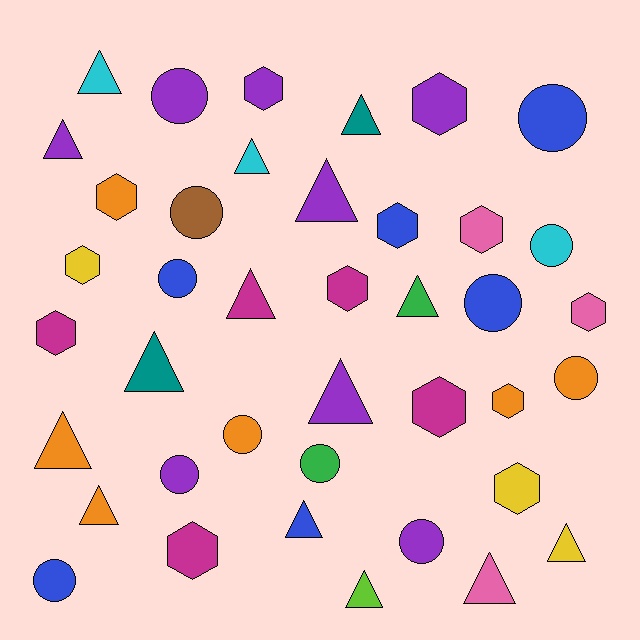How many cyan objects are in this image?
There are 3 cyan objects.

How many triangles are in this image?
There are 15 triangles.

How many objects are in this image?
There are 40 objects.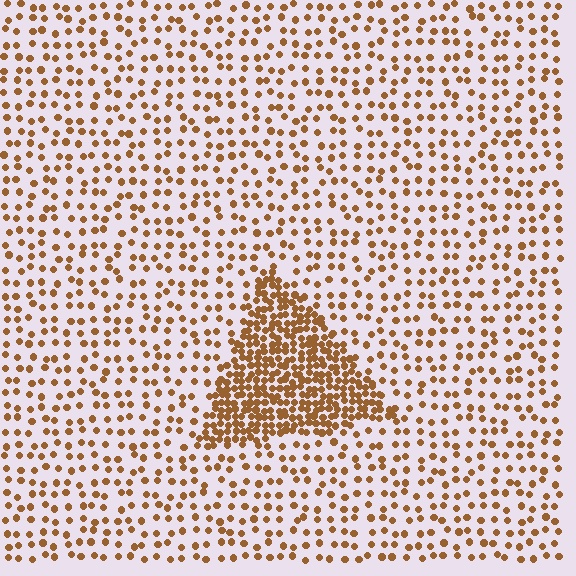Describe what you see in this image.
The image contains small brown elements arranged at two different densities. A triangle-shaped region is visible where the elements are more densely packed than the surrounding area.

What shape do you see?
I see a triangle.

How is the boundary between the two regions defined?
The boundary is defined by a change in element density (approximately 3.0x ratio). All elements are the same color, size, and shape.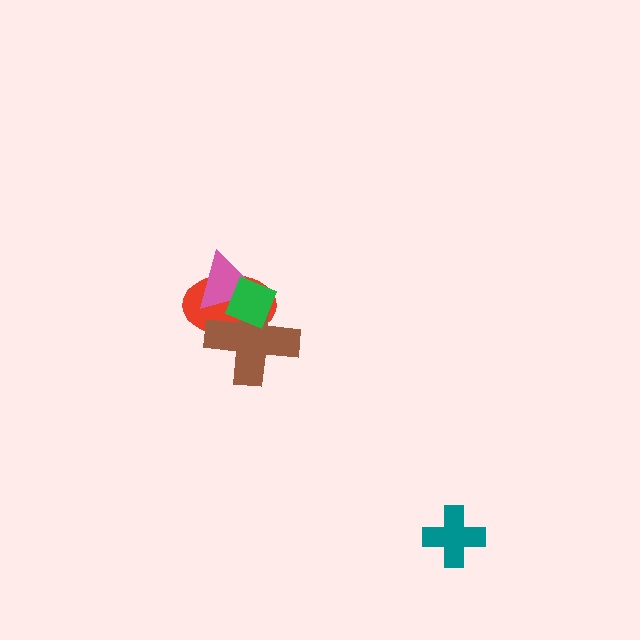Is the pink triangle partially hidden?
Yes, it is partially covered by another shape.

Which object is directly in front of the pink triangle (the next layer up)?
The brown cross is directly in front of the pink triangle.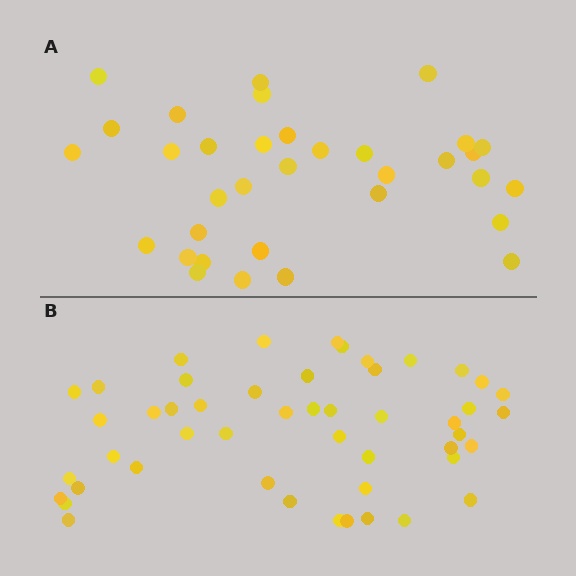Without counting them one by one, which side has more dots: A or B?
Region B (the bottom region) has more dots.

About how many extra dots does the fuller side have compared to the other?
Region B has approximately 15 more dots than region A.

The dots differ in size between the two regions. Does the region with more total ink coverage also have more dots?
No. Region A has more total ink coverage because its dots are larger, but region B actually contains more individual dots. Total area can be misleading — the number of items is what matters here.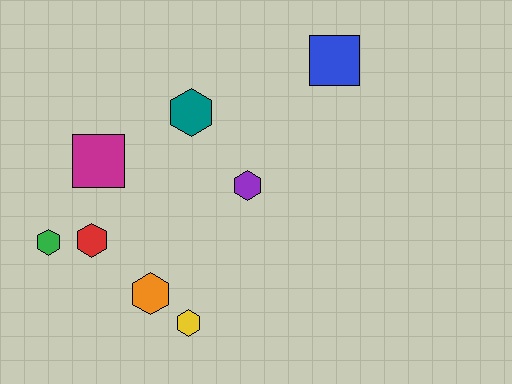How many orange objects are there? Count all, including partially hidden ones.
There is 1 orange object.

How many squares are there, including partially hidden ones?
There are 2 squares.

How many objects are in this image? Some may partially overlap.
There are 8 objects.